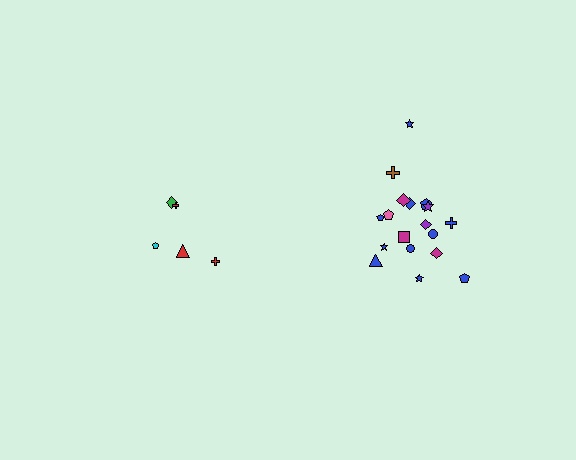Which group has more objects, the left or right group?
The right group.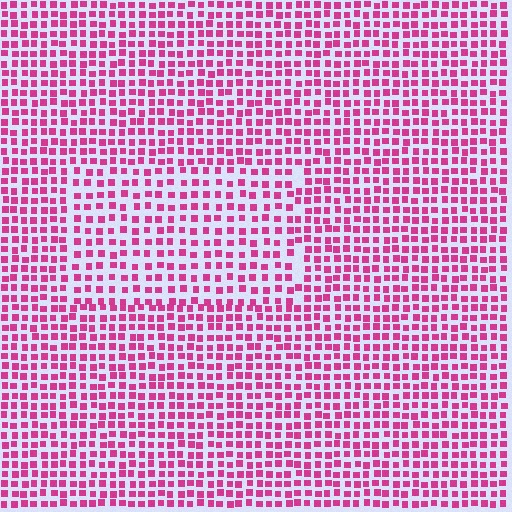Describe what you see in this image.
The image contains small magenta elements arranged at two different densities. A rectangle-shaped region is visible where the elements are less densely packed than the surrounding area.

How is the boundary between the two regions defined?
The boundary is defined by a change in element density (approximately 1.5x ratio). All elements are the same color, size, and shape.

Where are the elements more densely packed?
The elements are more densely packed outside the rectangle boundary.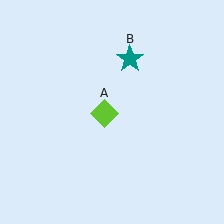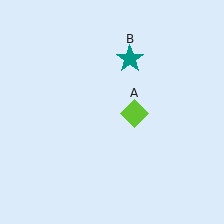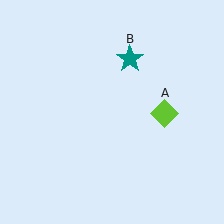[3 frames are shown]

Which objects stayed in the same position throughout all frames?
Teal star (object B) remained stationary.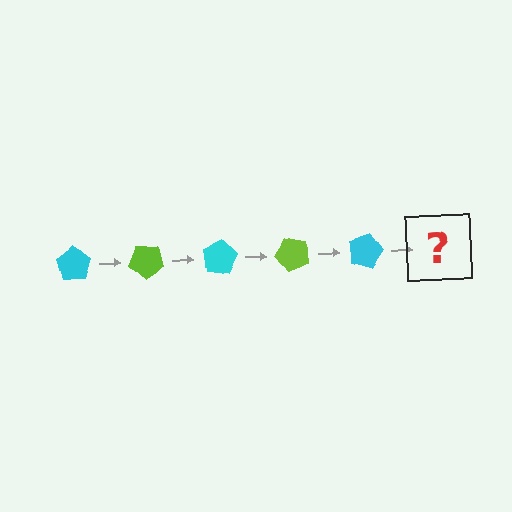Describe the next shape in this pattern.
It should be a lime pentagon, rotated 200 degrees from the start.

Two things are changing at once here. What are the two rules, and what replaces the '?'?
The two rules are that it rotates 40 degrees each step and the color cycles through cyan and lime. The '?' should be a lime pentagon, rotated 200 degrees from the start.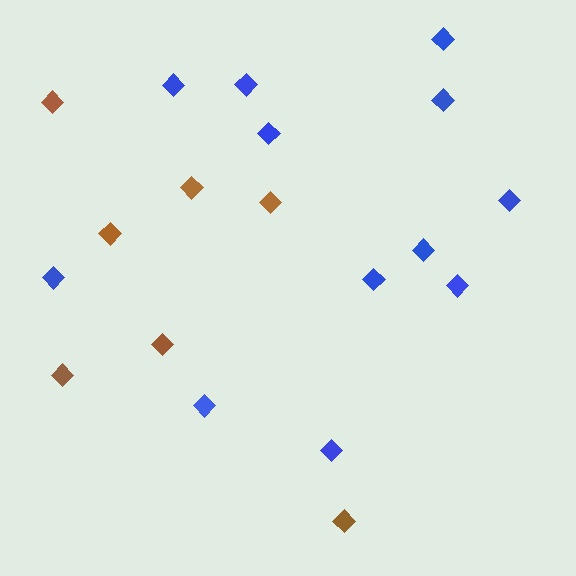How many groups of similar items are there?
There are 2 groups: one group of blue diamonds (12) and one group of brown diamonds (7).